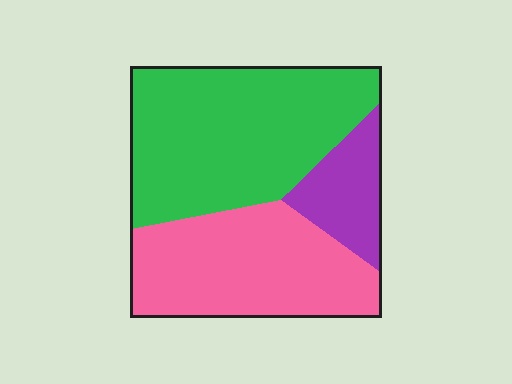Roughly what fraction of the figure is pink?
Pink covers about 40% of the figure.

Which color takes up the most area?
Green, at roughly 50%.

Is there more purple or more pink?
Pink.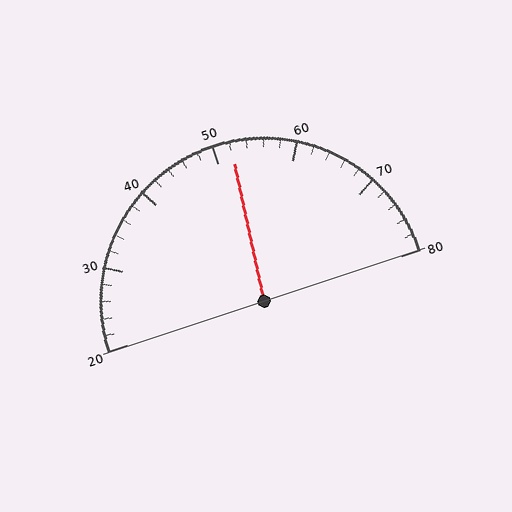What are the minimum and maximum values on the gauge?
The gauge ranges from 20 to 80.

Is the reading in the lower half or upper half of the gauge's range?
The reading is in the upper half of the range (20 to 80).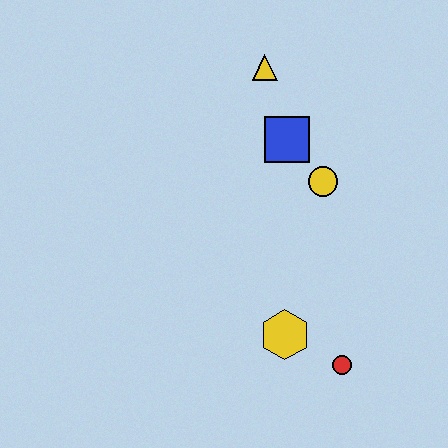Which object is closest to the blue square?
The yellow circle is closest to the blue square.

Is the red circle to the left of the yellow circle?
No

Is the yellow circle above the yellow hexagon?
Yes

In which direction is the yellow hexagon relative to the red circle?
The yellow hexagon is to the left of the red circle.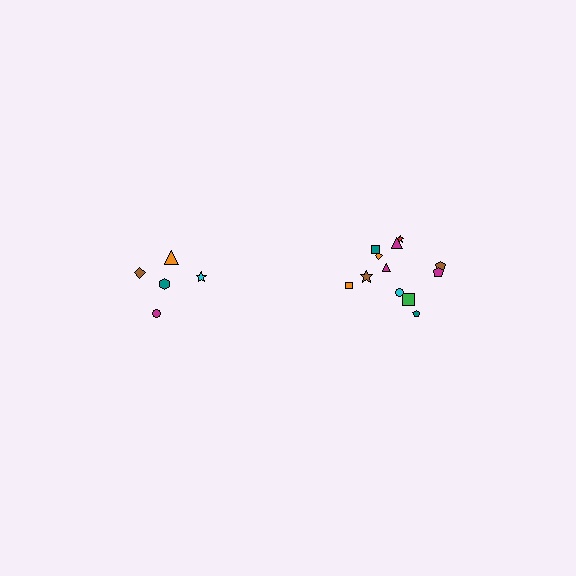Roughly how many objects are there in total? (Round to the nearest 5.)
Roughly 15 objects in total.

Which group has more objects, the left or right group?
The right group.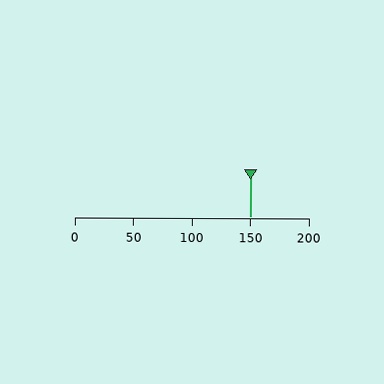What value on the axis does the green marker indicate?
The marker indicates approximately 150.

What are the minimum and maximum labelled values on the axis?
The axis runs from 0 to 200.